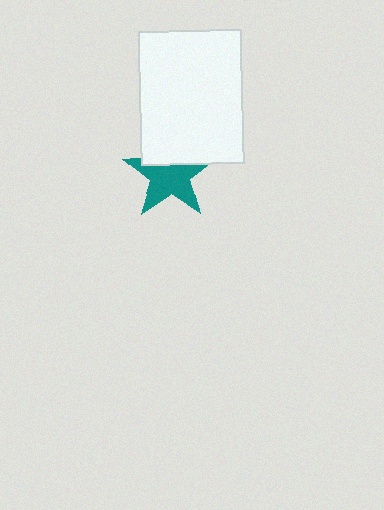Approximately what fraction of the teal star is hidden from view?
Roughly 33% of the teal star is hidden behind the white rectangle.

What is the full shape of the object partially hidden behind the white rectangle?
The partially hidden object is a teal star.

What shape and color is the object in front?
The object in front is a white rectangle.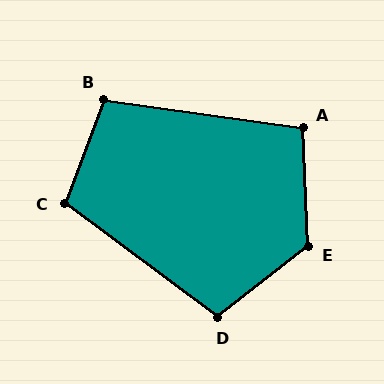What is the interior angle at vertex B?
Approximately 103 degrees (obtuse).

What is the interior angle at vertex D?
Approximately 105 degrees (obtuse).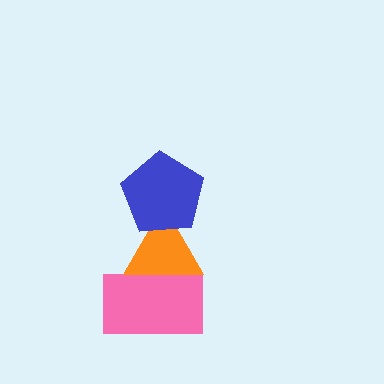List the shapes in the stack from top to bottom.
From top to bottom: the blue pentagon, the orange triangle, the pink rectangle.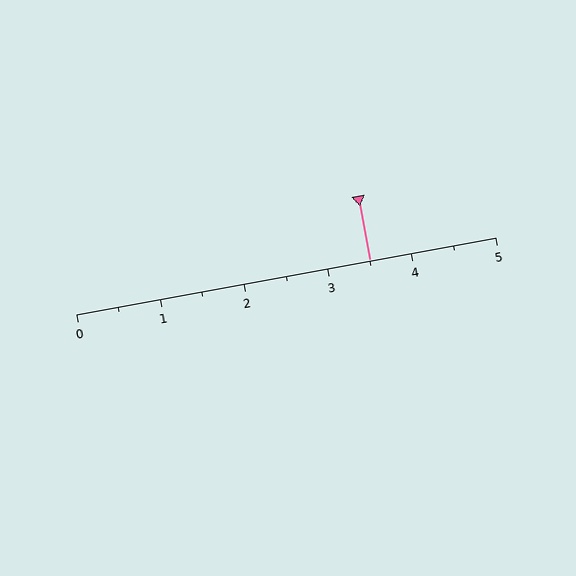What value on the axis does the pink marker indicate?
The marker indicates approximately 3.5.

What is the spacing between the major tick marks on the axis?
The major ticks are spaced 1 apart.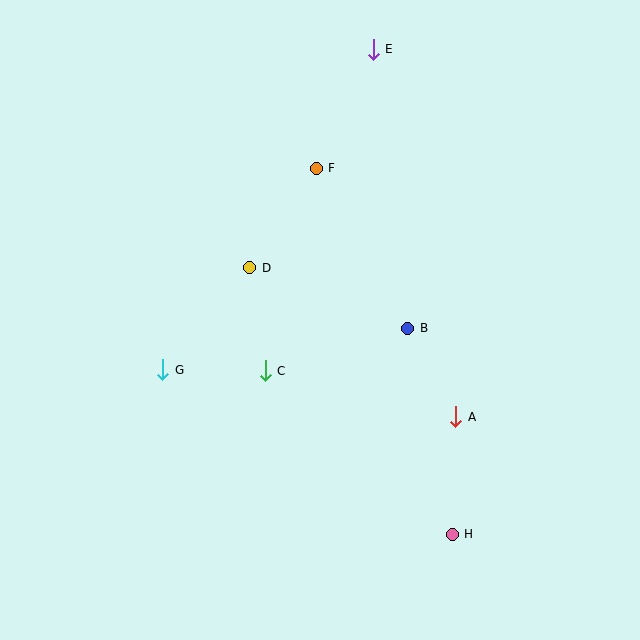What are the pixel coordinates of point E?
Point E is at (373, 49).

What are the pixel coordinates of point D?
Point D is at (250, 268).